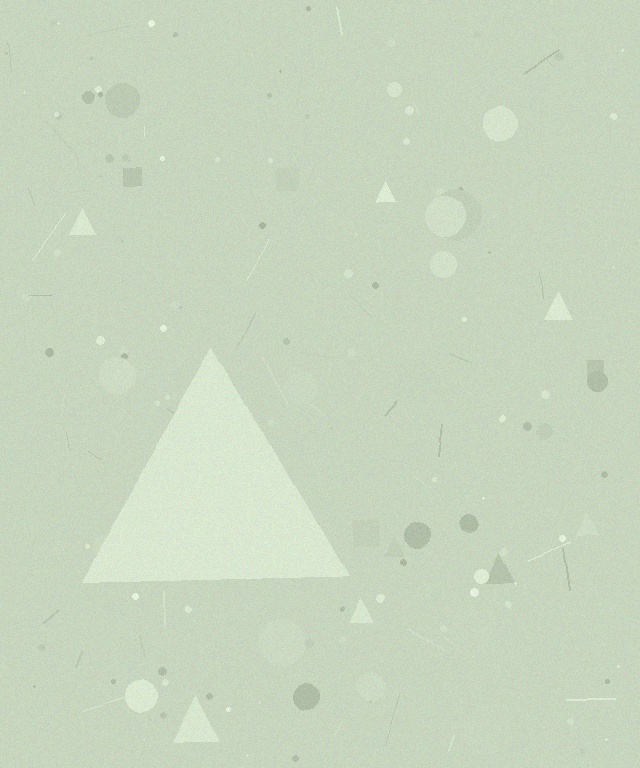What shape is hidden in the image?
A triangle is hidden in the image.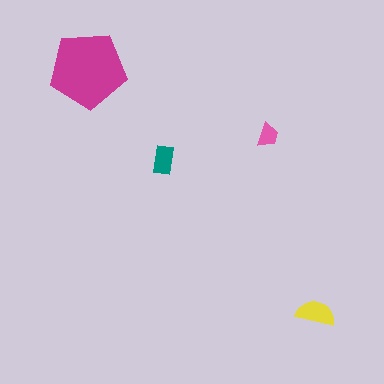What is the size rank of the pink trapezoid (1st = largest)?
4th.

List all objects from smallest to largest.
The pink trapezoid, the teal rectangle, the yellow semicircle, the magenta pentagon.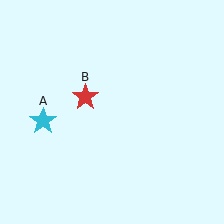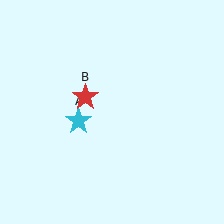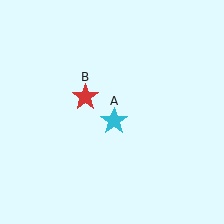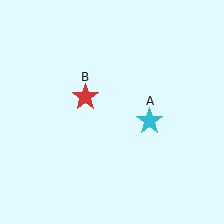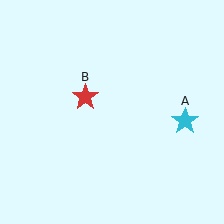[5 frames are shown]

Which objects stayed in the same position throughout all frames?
Red star (object B) remained stationary.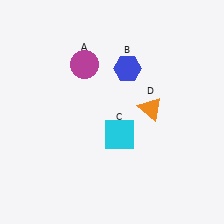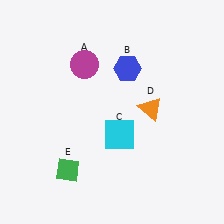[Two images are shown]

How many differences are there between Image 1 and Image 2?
There is 1 difference between the two images.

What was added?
A green diamond (E) was added in Image 2.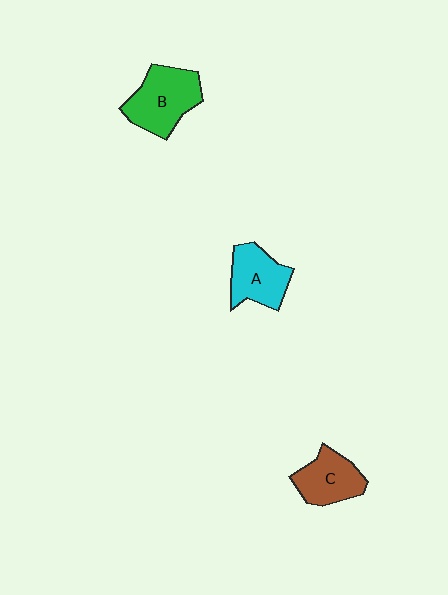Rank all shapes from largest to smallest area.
From largest to smallest: B (green), A (cyan), C (brown).